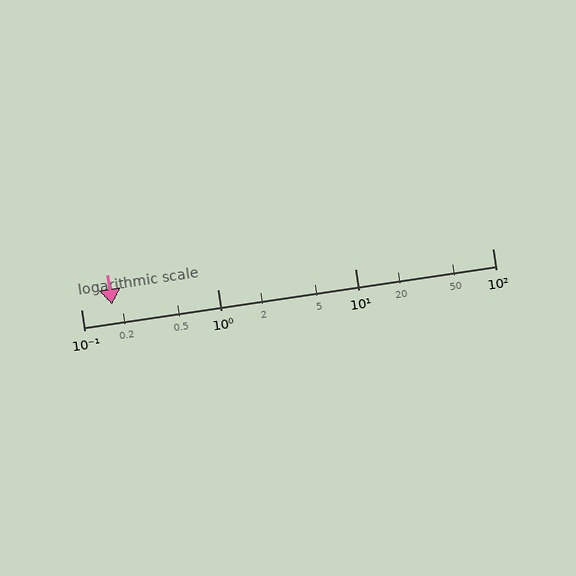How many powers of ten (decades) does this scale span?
The scale spans 3 decades, from 0.1 to 100.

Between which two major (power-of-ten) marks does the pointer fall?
The pointer is between 0.1 and 1.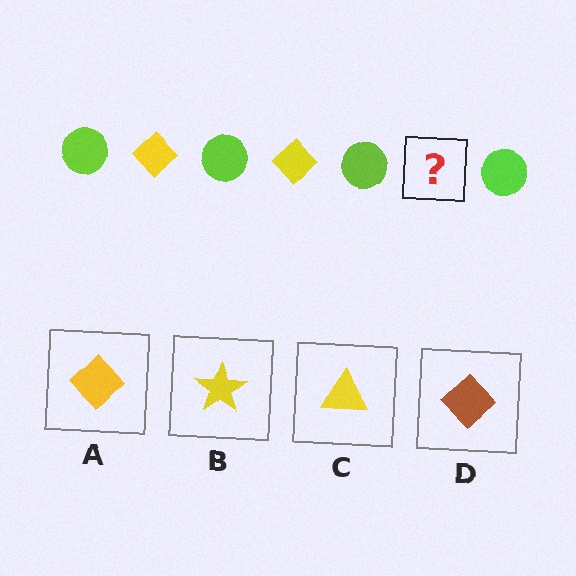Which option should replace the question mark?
Option A.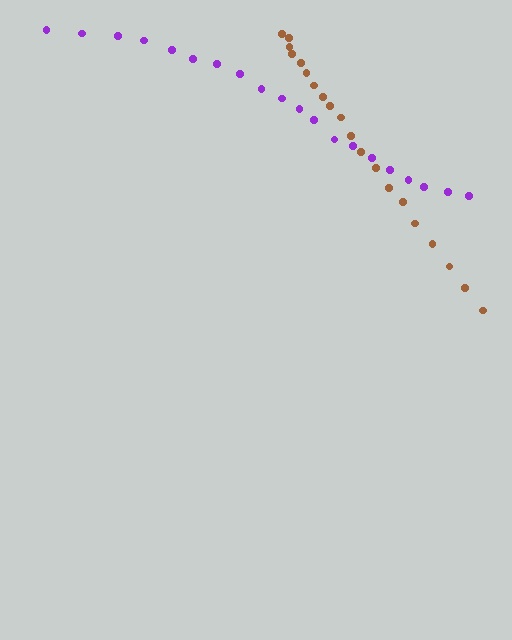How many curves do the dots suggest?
There are 2 distinct paths.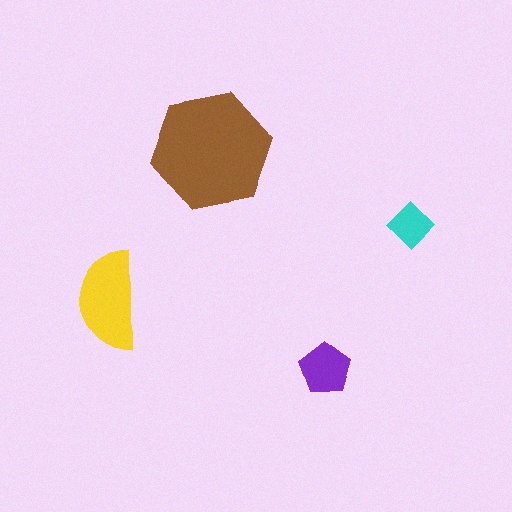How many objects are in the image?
There are 4 objects in the image.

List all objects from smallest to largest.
The cyan diamond, the purple pentagon, the yellow semicircle, the brown hexagon.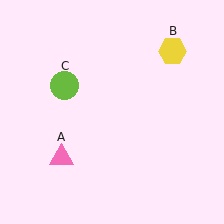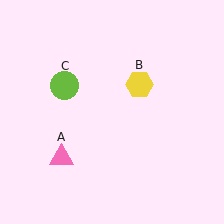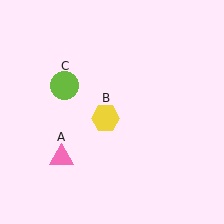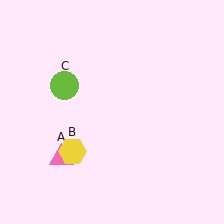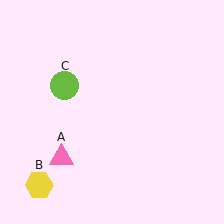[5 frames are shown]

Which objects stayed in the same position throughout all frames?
Pink triangle (object A) and lime circle (object C) remained stationary.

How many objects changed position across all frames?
1 object changed position: yellow hexagon (object B).